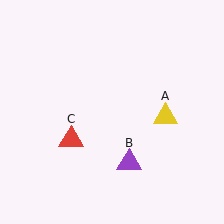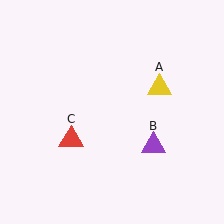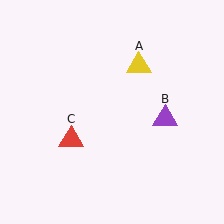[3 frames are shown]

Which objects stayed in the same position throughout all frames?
Red triangle (object C) remained stationary.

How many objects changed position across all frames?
2 objects changed position: yellow triangle (object A), purple triangle (object B).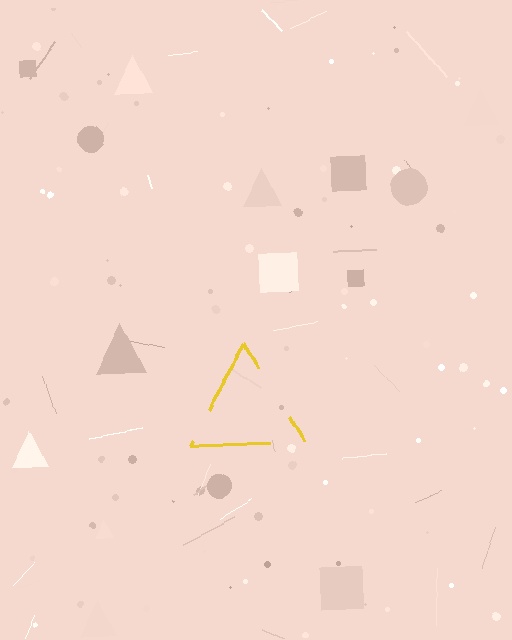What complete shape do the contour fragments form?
The contour fragments form a triangle.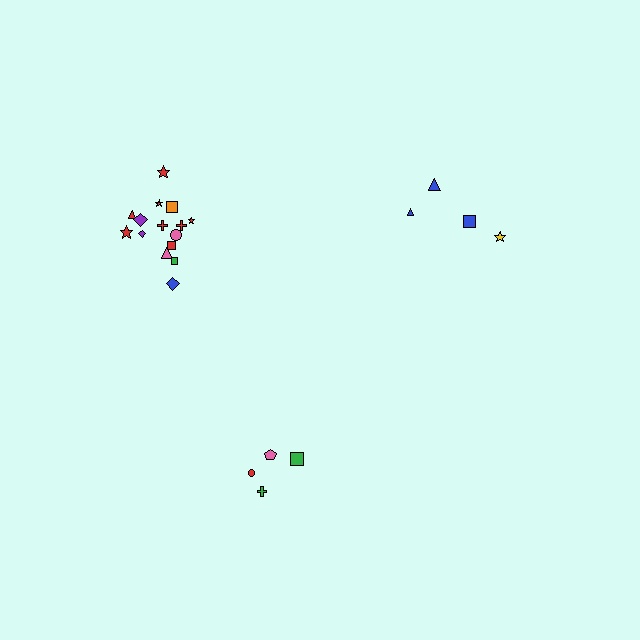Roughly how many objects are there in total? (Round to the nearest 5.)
Roughly 25 objects in total.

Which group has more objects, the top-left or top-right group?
The top-left group.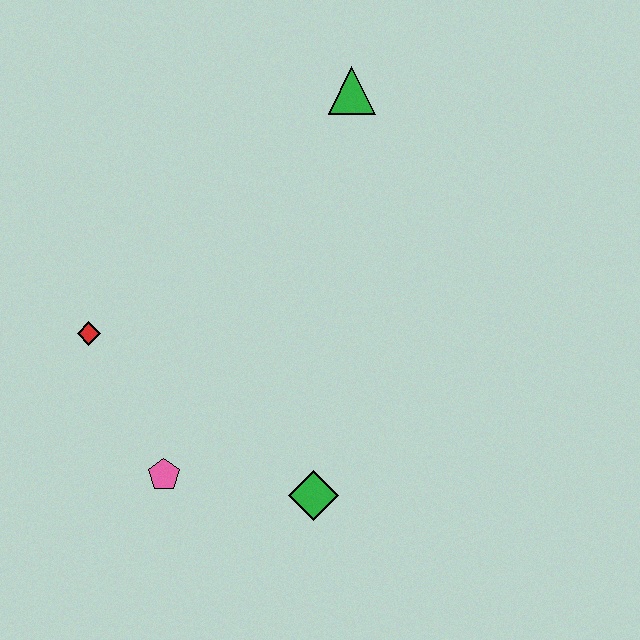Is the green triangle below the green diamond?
No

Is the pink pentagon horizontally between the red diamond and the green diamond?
Yes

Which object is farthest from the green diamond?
The green triangle is farthest from the green diamond.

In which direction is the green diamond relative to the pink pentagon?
The green diamond is to the right of the pink pentagon.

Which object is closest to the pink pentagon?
The green diamond is closest to the pink pentagon.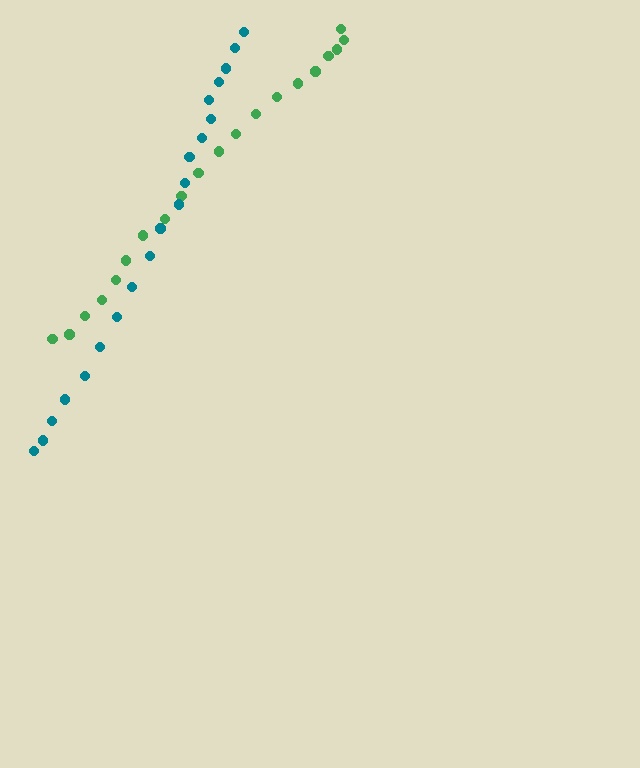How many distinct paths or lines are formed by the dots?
There are 2 distinct paths.